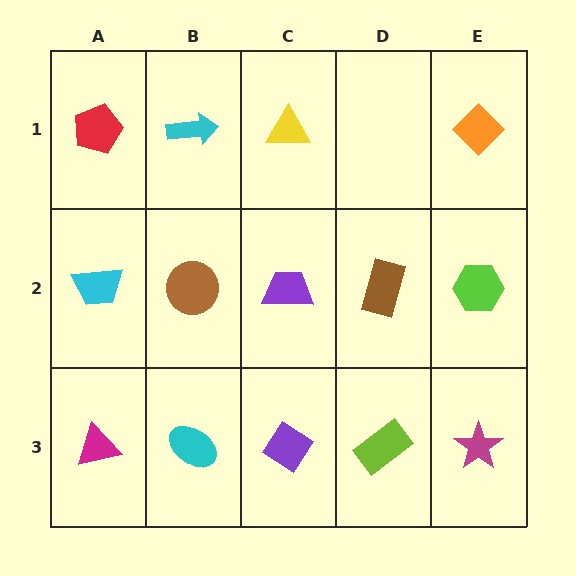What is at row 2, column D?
A brown rectangle.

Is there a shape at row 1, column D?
No, that cell is empty.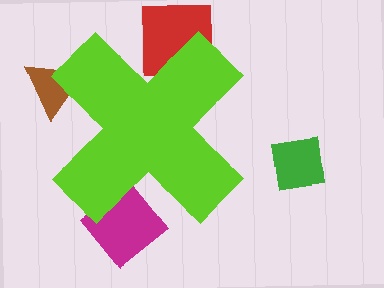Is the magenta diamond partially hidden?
Yes, the magenta diamond is partially hidden behind the lime cross.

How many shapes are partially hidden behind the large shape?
3 shapes are partially hidden.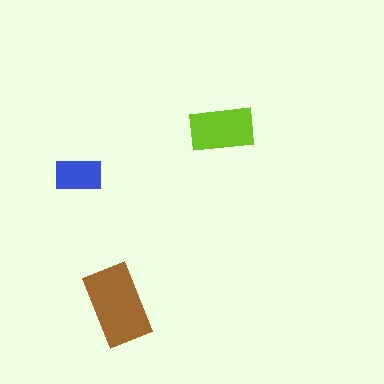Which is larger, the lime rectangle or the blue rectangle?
The lime one.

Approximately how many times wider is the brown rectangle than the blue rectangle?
About 1.5 times wider.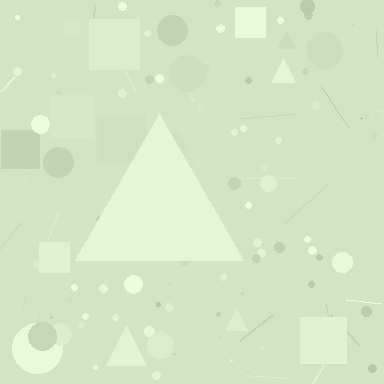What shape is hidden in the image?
A triangle is hidden in the image.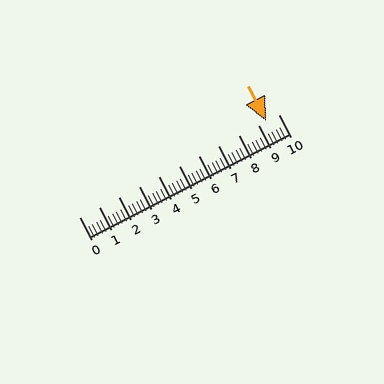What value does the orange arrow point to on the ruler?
The orange arrow points to approximately 9.4.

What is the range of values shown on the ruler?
The ruler shows values from 0 to 10.